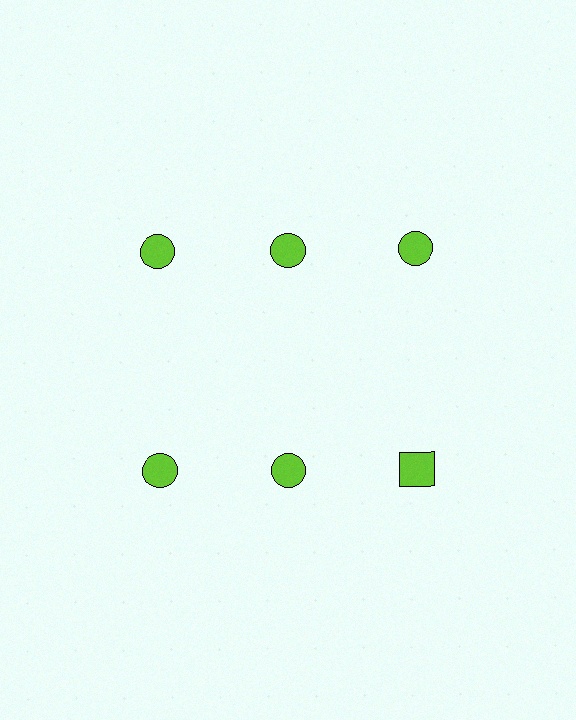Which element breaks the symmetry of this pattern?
The lime square in the second row, center column breaks the symmetry. All other shapes are lime circles.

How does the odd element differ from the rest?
It has a different shape: square instead of circle.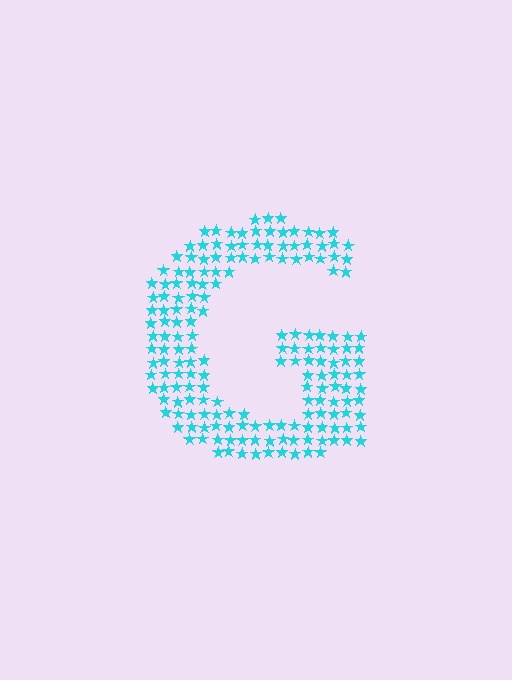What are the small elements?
The small elements are stars.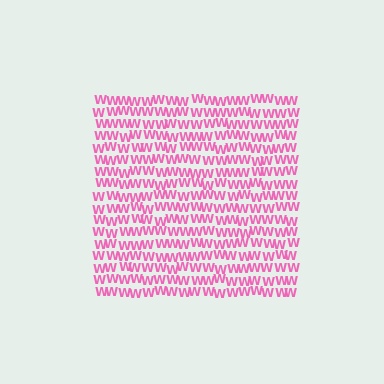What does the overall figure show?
The overall figure shows a square.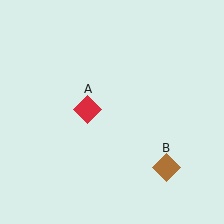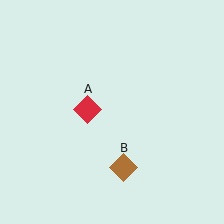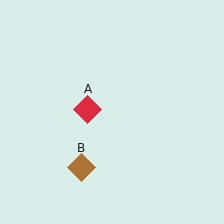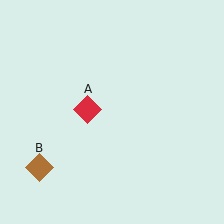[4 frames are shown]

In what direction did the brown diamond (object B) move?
The brown diamond (object B) moved left.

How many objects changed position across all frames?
1 object changed position: brown diamond (object B).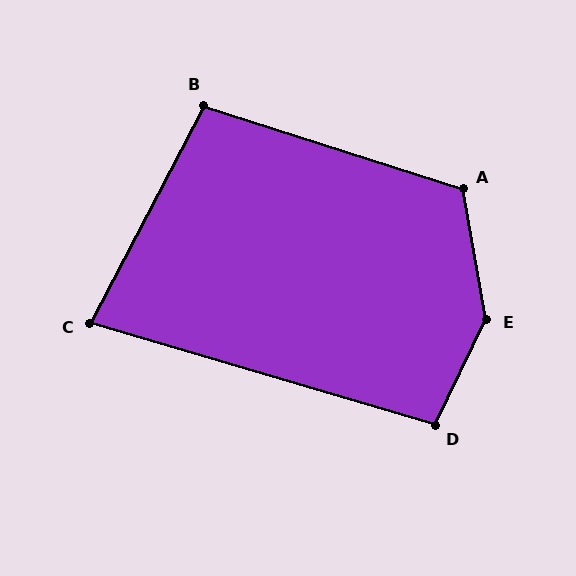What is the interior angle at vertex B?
Approximately 100 degrees (obtuse).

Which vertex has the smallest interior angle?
C, at approximately 79 degrees.